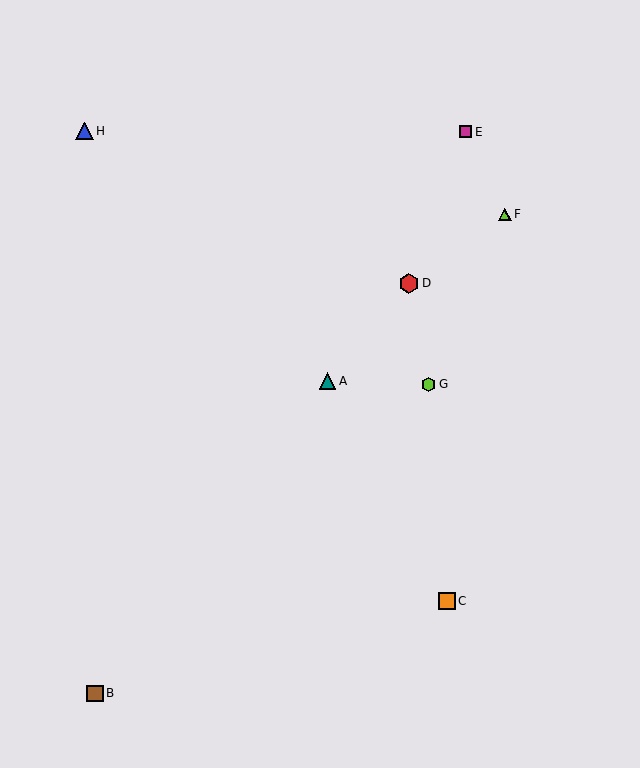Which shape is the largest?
The red hexagon (labeled D) is the largest.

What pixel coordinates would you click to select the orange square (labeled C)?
Click at (447, 601) to select the orange square C.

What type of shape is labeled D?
Shape D is a red hexagon.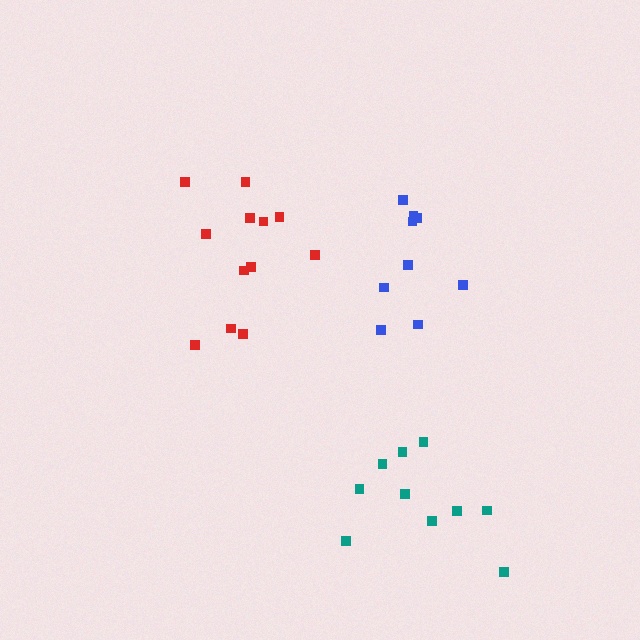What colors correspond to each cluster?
The clusters are colored: blue, red, teal.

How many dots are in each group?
Group 1: 9 dots, Group 2: 12 dots, Group 3: 10 dots (31 total).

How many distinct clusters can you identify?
There are 3 distinct clusters.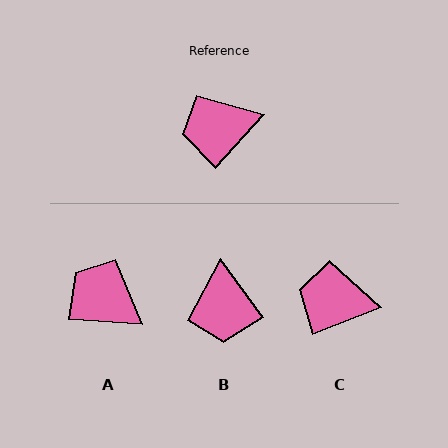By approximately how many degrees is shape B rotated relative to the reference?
Approximately 78 degrees counter-clockwise.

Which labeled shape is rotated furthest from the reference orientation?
B, about 78 degrees away.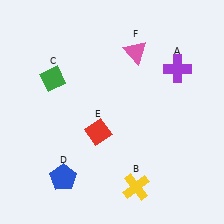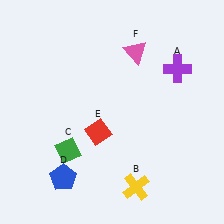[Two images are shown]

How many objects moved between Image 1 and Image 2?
1 object moved between the two images.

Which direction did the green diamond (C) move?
The green diamond (C) moved down.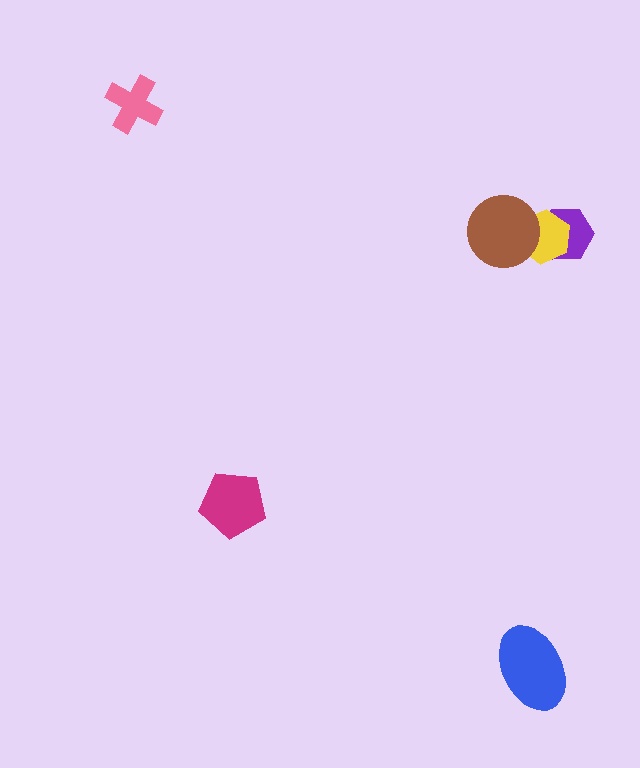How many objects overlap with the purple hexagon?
1 object overlaps with the purple hexagon.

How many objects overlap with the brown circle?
1 object overlaps with the brown circle.